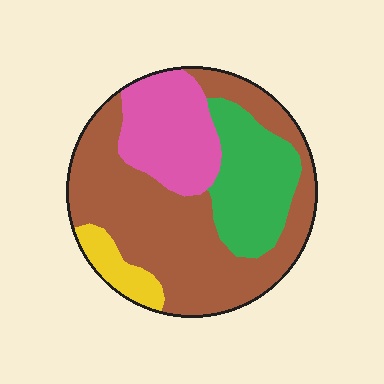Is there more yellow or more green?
Green.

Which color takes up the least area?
Yellow, at roughly 5%.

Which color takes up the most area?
Brown, at roughly 50%.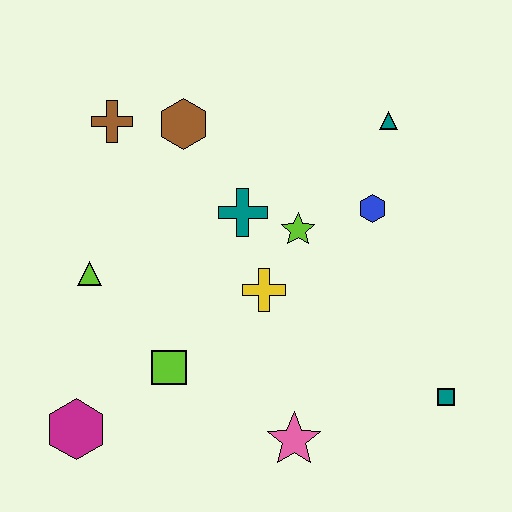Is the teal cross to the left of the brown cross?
No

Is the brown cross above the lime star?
Yes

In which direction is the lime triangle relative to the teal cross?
The lime triangle is to the left of the teal cross.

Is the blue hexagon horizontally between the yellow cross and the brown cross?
No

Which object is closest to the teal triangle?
The blue hexagon is closest to the teal triangle.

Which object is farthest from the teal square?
The brown cross is farthest from the teal square.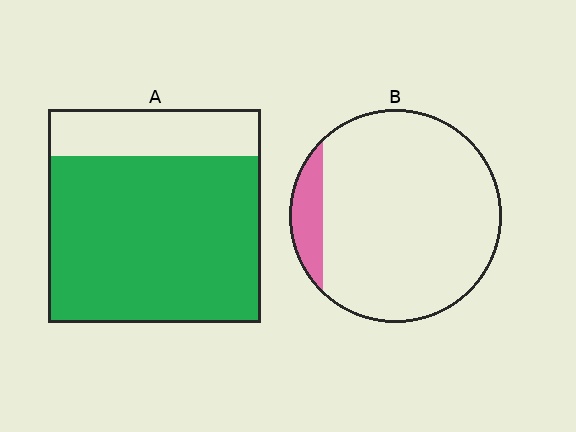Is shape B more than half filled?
No.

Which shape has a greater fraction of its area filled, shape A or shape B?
Shape A.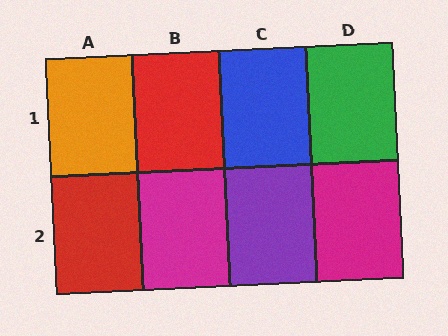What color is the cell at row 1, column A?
Orange.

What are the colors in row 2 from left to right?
Red, magenta, purple, magenta.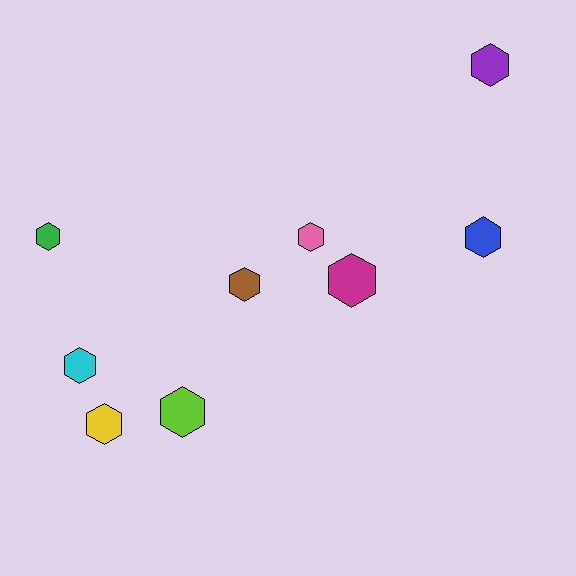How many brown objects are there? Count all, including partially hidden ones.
There is 1 brown object.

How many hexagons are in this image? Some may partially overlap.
There are 9 hexagons.